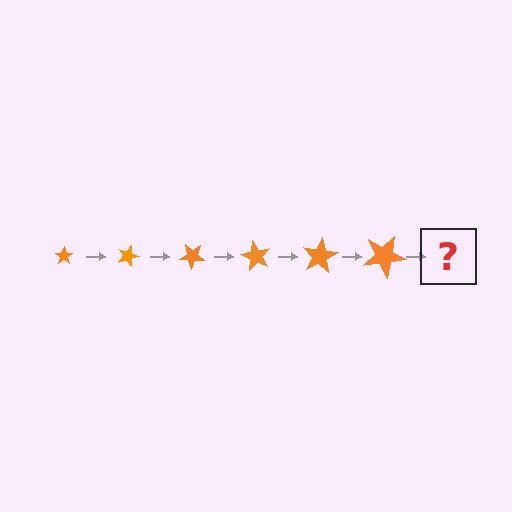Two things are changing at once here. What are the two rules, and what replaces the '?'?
The two rules are that the star grows larger each step and it rotates 20 degrees each step. The '?' should be a star, larger than the previous one and rotated 120 degrees from the start.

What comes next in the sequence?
The next element should be a star, larger than the previous one and rotated 120 degrees from the start.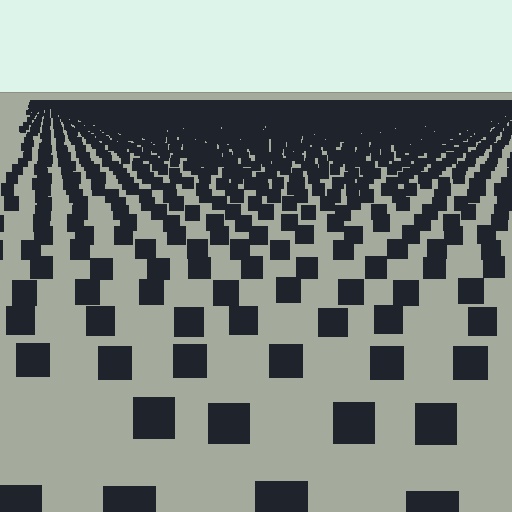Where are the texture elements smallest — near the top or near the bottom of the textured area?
Near the top.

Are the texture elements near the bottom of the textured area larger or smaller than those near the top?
Larger. Near the bottom, elements are closer to the viewer and appear at a bigger on-screen size.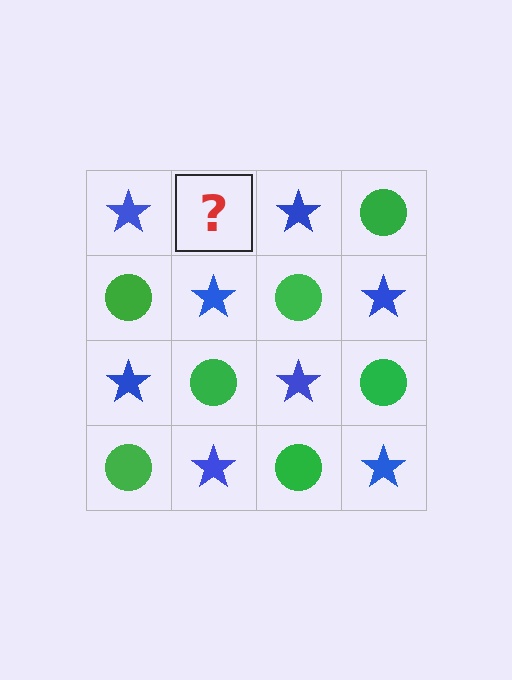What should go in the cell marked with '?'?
The missing cell should contain a green circle.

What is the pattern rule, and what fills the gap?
The rule is that it alternates blue star and green circle in a checkerboard pattern. The gap should be filled with a green circle.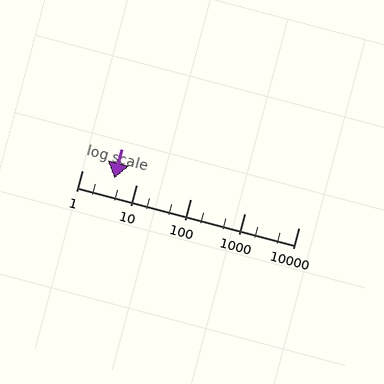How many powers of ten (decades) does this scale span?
The scale spans 4 decades, from 1 to 10000.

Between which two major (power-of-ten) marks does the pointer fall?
The pointer is between 1 and 10.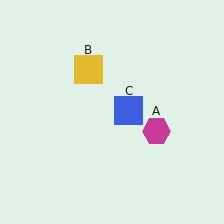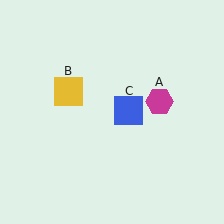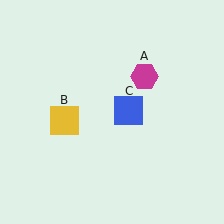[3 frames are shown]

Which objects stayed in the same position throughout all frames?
Blue square (object C) remained stationary.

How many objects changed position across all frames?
2 objects changed position: magenta hexagon (object A), yellow square (object B).